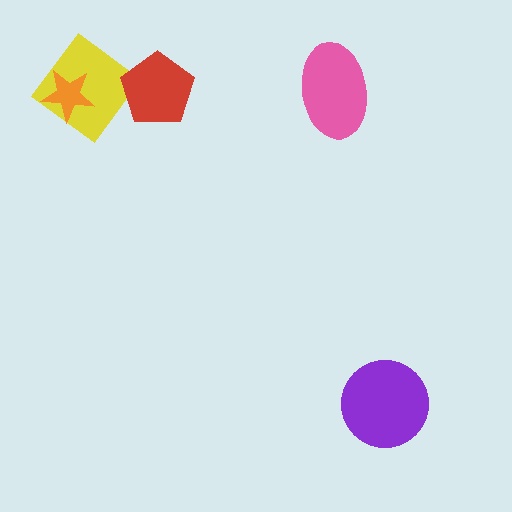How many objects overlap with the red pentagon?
0 objects overlap with the red pentagon.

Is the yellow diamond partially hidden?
Yes, it is partially covered by another shape.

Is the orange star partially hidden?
No, no other shape covers it.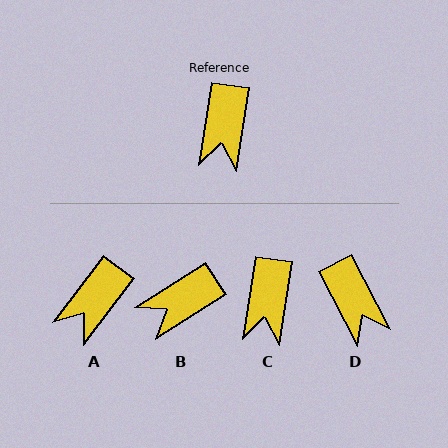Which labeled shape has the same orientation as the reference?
C.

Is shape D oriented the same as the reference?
No, it is off by about 36 degrees.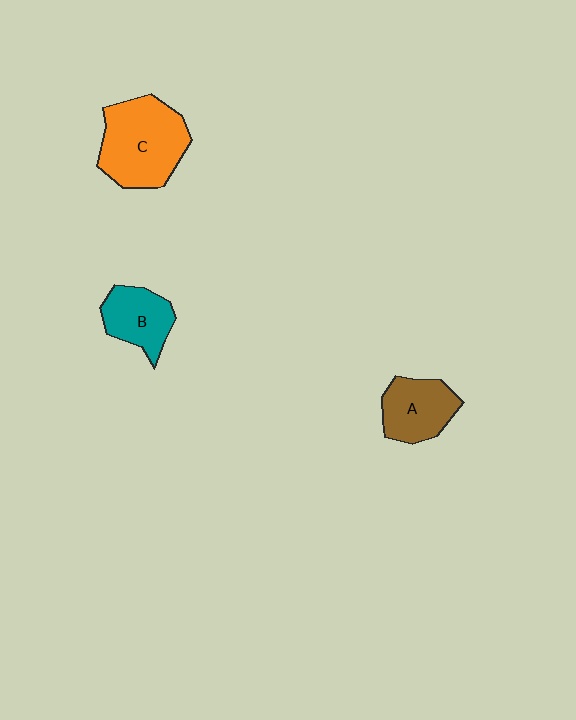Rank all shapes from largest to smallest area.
From largest to smallest: C (orange), A (brown), B (teal).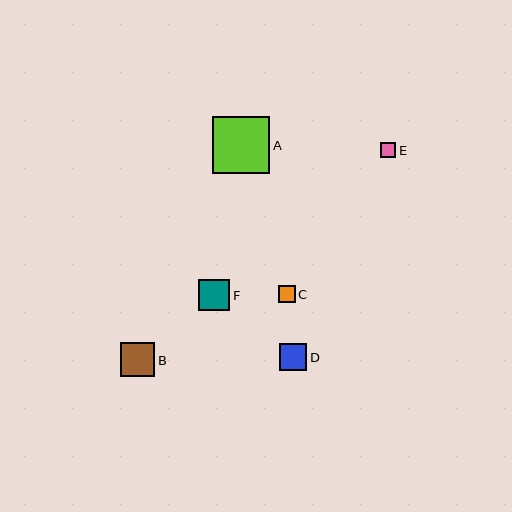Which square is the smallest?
Square E is the smallest with a size of approximately 15 pixels.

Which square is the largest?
Square A is the largest with a size of approximately 57 pixels.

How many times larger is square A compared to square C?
Square A is approximately 3.4 times the size of square C.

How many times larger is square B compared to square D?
Square B is approximately 1.3 times the size of square D.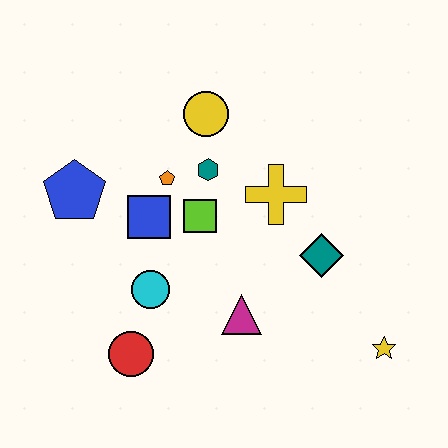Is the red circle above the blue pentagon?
No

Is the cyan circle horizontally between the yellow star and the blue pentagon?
Yes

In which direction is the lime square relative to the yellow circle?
The lime square is below the yellow circle.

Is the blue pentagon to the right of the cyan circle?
No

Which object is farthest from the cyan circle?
The yellow star is farthest from the cyan circle.